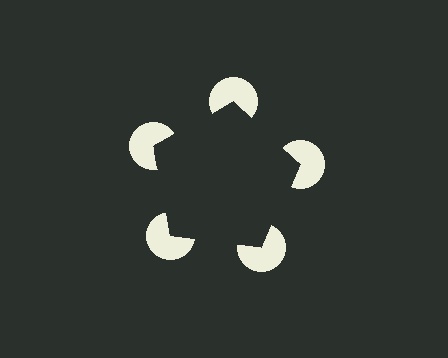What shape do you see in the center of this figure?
An illusory pentagon — its edges are inferred from the aligned wedge cuts in the pac-man discs, not physically drawn.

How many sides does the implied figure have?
5 sides.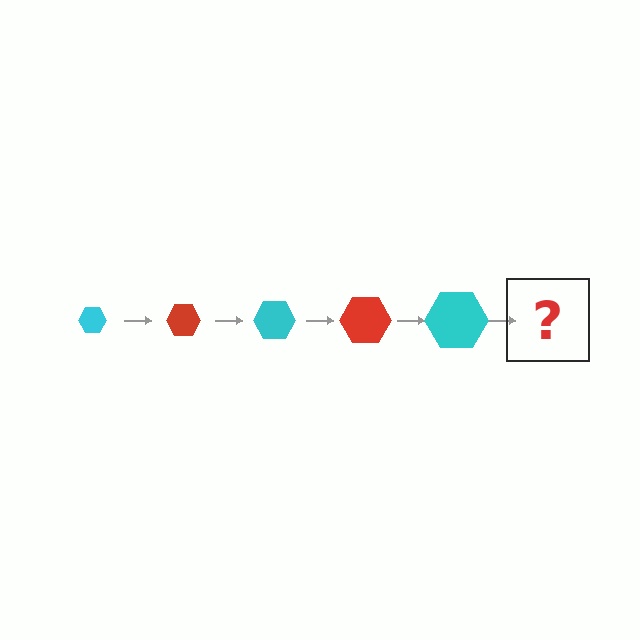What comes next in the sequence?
The next element should be a red hexagon, larger than the previous one.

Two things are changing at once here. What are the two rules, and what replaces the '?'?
The two rules are that the hexagon grows larger each step and the color cycles through cyan and red. The '?' should be a red hexagon, larger than the previous one.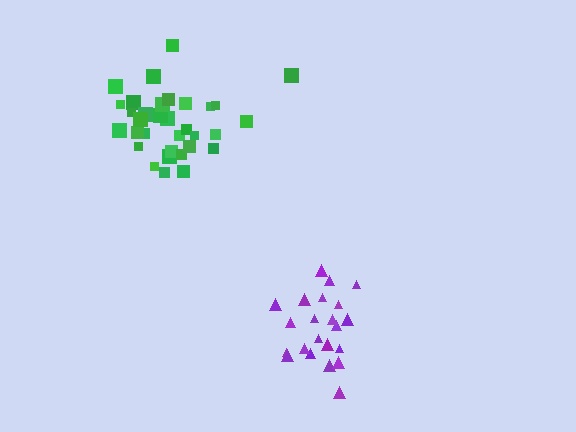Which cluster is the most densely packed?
Green.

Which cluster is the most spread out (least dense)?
Purple.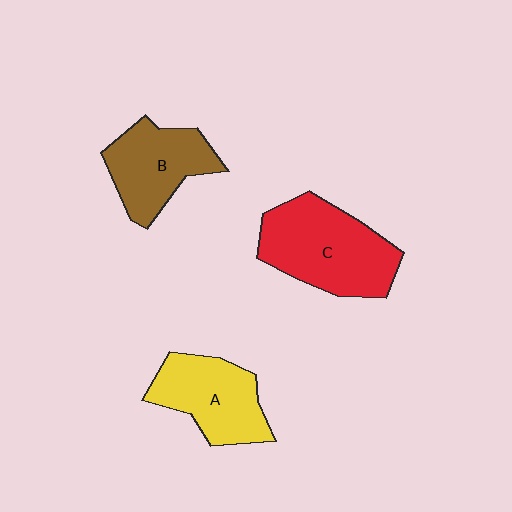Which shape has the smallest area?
Shape B (brown).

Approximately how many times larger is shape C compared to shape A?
Approximately 1.3 times.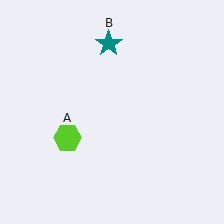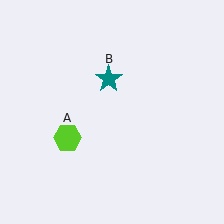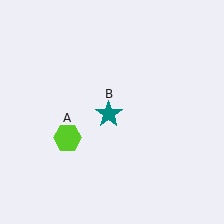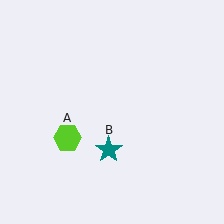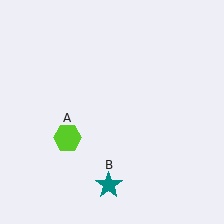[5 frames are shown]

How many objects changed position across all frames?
1 object changed position: teal star (object B).